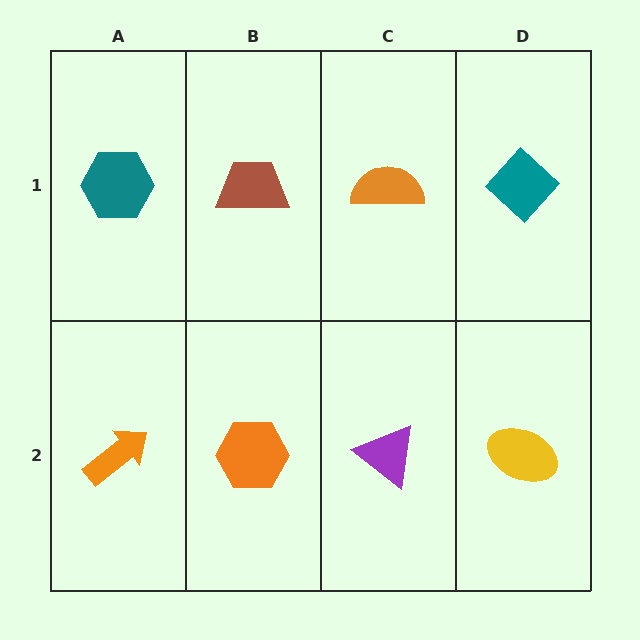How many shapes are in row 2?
4 shapes.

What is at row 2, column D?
A yellow ellipse.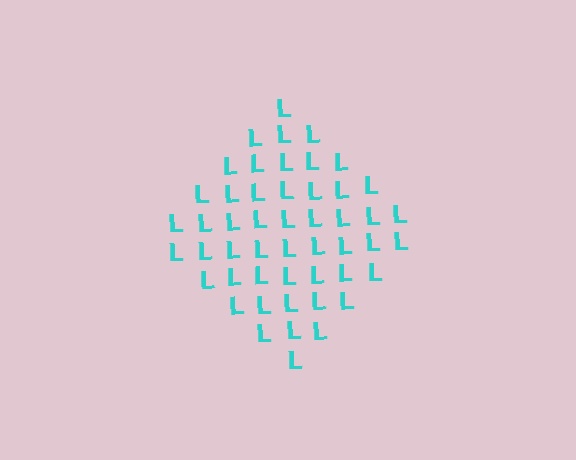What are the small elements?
The small elements are letter L's.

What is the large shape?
The large shape is a diamond.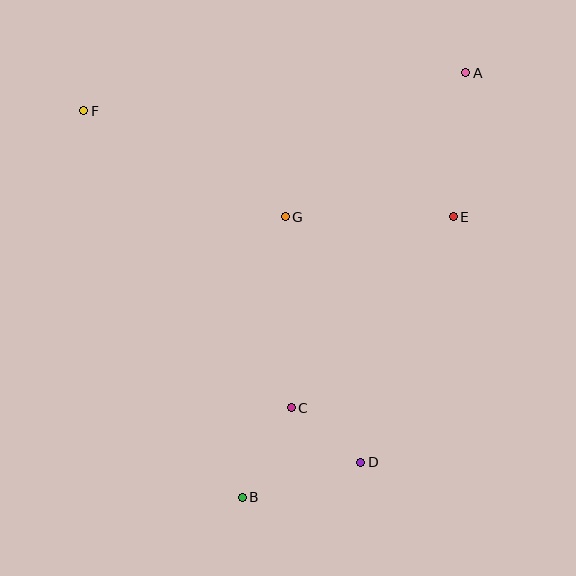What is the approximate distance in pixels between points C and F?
The distance between C and F is approximately 363 pixels.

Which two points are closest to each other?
Points C and D are closest to each other.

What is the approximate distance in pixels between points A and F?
The distance between A and F is approximately 384 pixels.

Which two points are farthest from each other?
Points A and B are farthest from each other.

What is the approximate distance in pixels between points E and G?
The distance between E and G is approximately 168 pixels.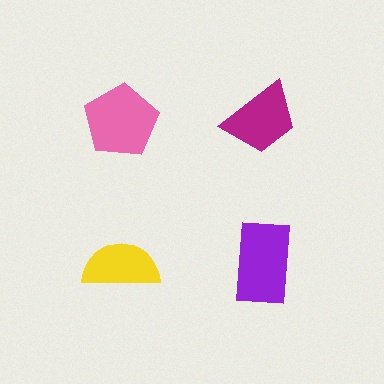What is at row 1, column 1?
A pink pentagon.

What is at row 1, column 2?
A magenta trapezoid.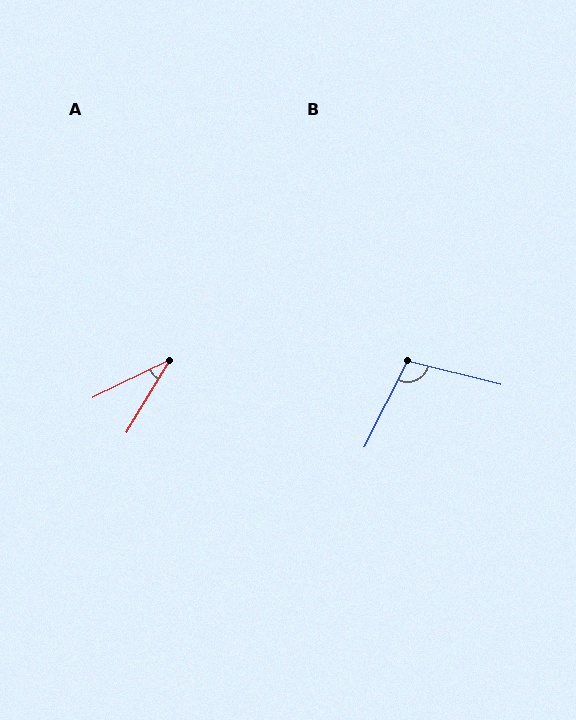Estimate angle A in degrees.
Approximately 33 degrees.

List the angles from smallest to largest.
A (33°), B (102°).